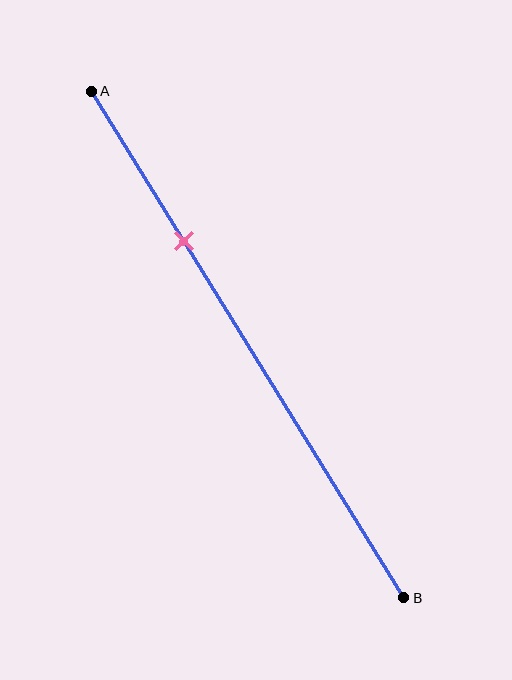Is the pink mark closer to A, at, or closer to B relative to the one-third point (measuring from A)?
The pink mark is closer to point A than the one-third point of segment AB.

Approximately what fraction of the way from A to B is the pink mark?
The pink mark is approximately 30% of the way from A to B.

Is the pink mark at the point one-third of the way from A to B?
No, the mark is at about 30% from A, not at the 33% one-third point.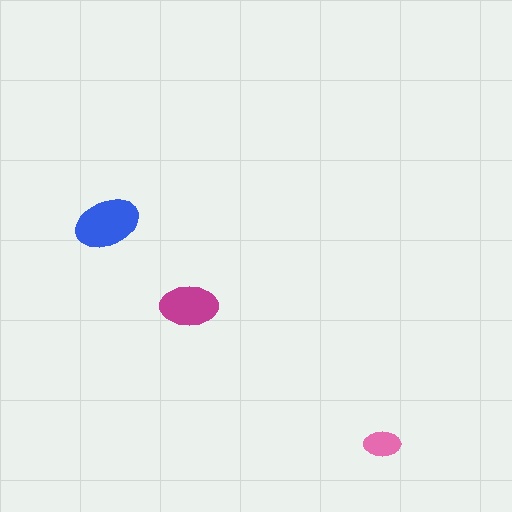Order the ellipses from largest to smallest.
the blue one, the magenta one, the pink one.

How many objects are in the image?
There are 3 objects in the image.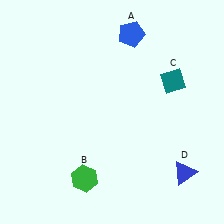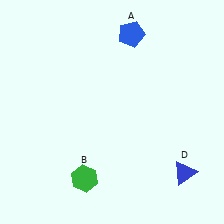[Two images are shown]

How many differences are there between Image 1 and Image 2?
There is 1 difference between the two images.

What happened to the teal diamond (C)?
The teal diamond (C) was removed in Image 2. It was in the top-right area of Image 1.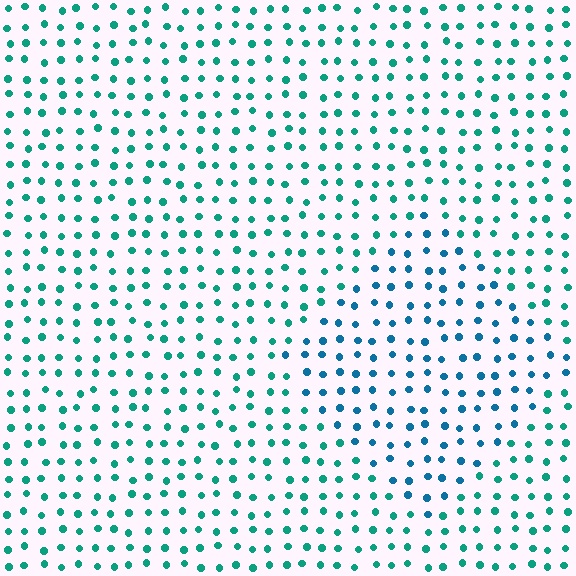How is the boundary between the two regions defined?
The boundary is defined purely by a slight shift in hue (about 32 degrees). Spacing, size, and orientation are identical on both sides.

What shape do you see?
I see a diamond.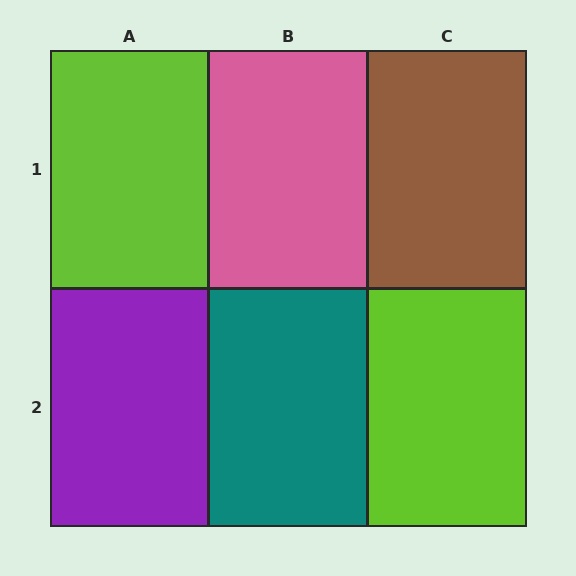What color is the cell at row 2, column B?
Teal.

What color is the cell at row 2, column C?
Lime.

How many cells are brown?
1 cell is brown.